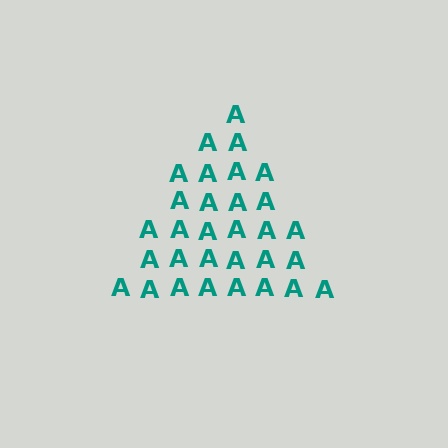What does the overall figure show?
The overall figure shows a triangle.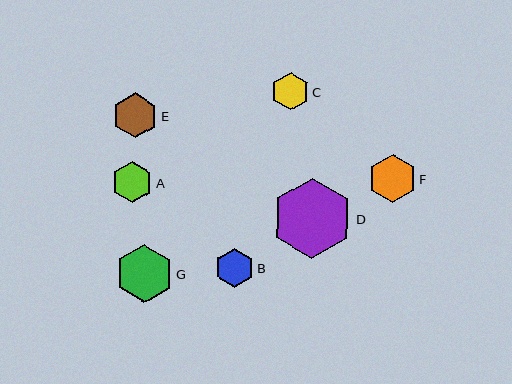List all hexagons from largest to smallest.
From largest to smallest: D, G, F, E, A, B, C.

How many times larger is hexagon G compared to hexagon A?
Hexagon G is approximately 1.4 times the size of hexagon A.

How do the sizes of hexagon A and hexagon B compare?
Hexagon A and hexagon B are approximately the same size.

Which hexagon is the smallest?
Hexagon C is the smallest with a size of approximately 38 pixels.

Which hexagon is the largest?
Hexagon D is the largest with a size of approximately 80 pixels.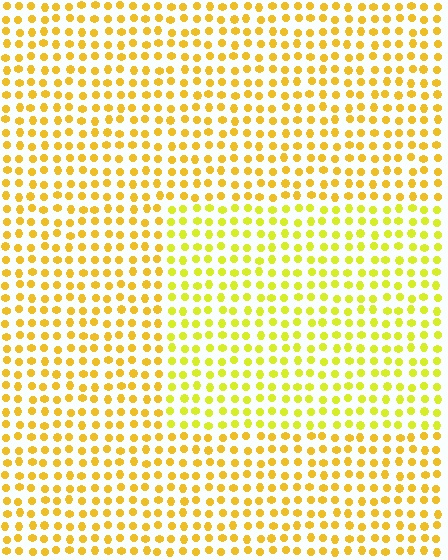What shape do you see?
I see a rectangle.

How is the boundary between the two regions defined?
The boundary is defined purely by a slight shift in hue (about 22 degrees). Spacing, size, and orientation are identical on both sides.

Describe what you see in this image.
The image is filled with small yellow elements in a uniform arrangement. A rectangle-shaped region is visible where the elements are tinted to a slightly different hue, forming a subtle color boundary.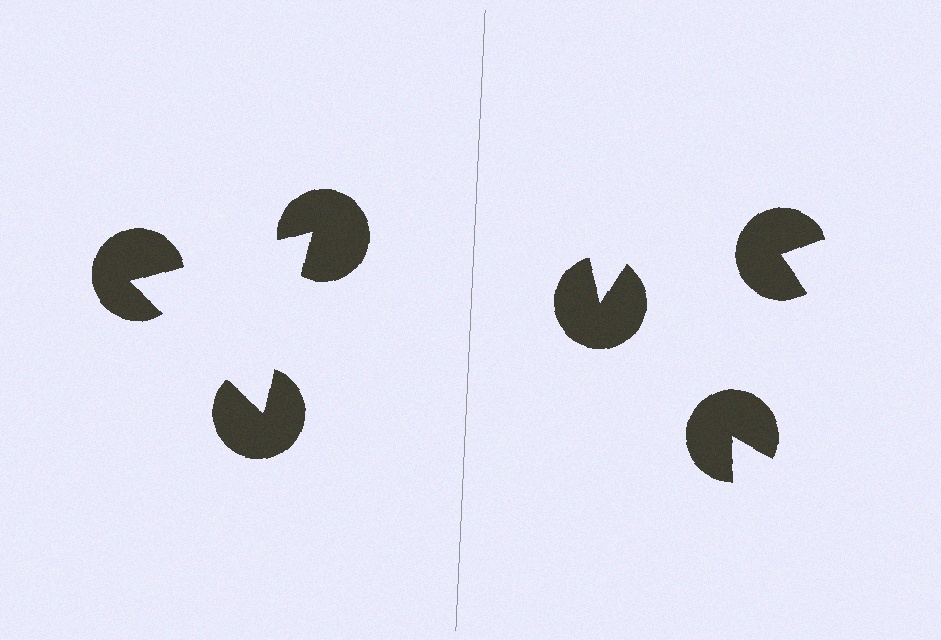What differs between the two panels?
The pac-man discs are positioned identically on both sides; only the wedge orientations differ. On the left they align to a triangle; on the right they are misaligned.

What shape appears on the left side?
An illusory triangle.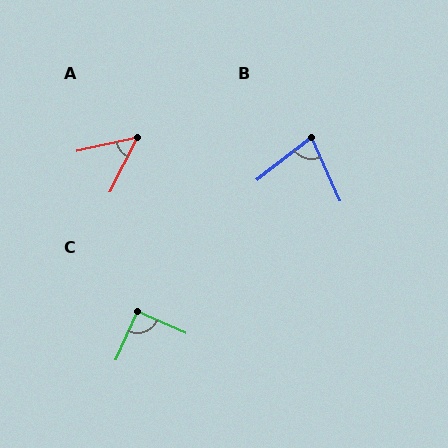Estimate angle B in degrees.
Approximately 76 degrees.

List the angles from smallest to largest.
A (50°), B (76°), C (91°).